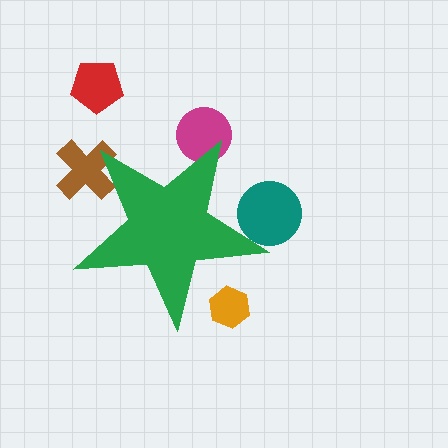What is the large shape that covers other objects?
A green star.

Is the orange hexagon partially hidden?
Yes, the orange hexagon is partially hidden behind the green star.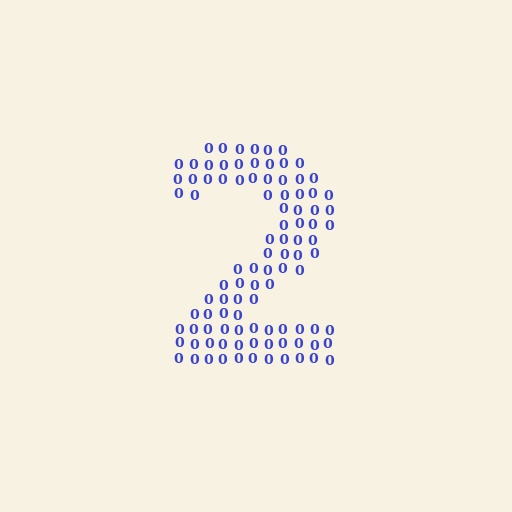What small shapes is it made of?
It is made of small digit 0's.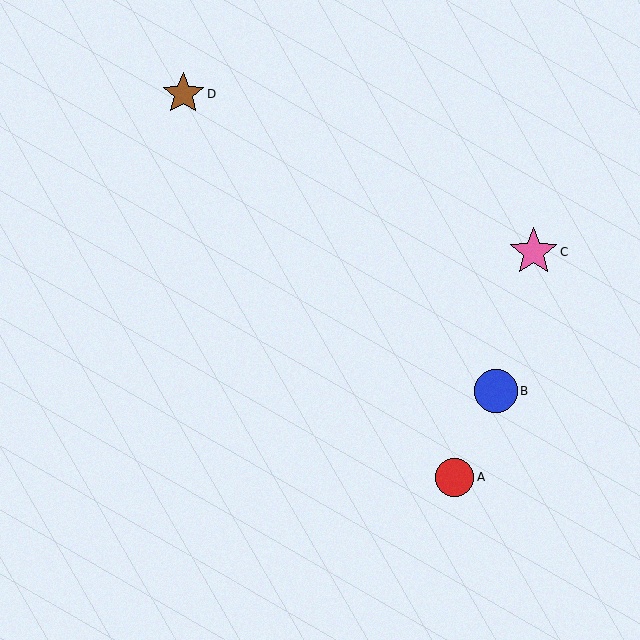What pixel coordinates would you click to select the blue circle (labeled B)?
Click at (496, 391) to select the blue circle B.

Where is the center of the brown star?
The center of the brown star is at (183, 94).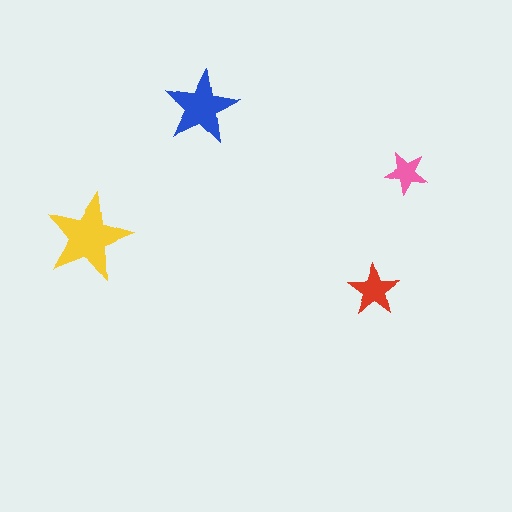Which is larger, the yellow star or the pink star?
The yellow one.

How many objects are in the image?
There are 4 objects in the image.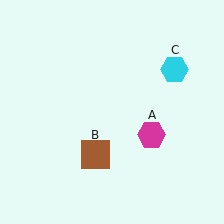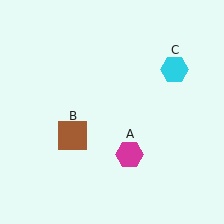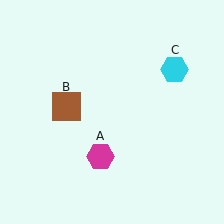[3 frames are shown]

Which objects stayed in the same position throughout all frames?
Cyan hexagon (object C) remained stationary.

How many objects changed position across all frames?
2 objects changed position: magenta hexagon (object A), brown square (object B).